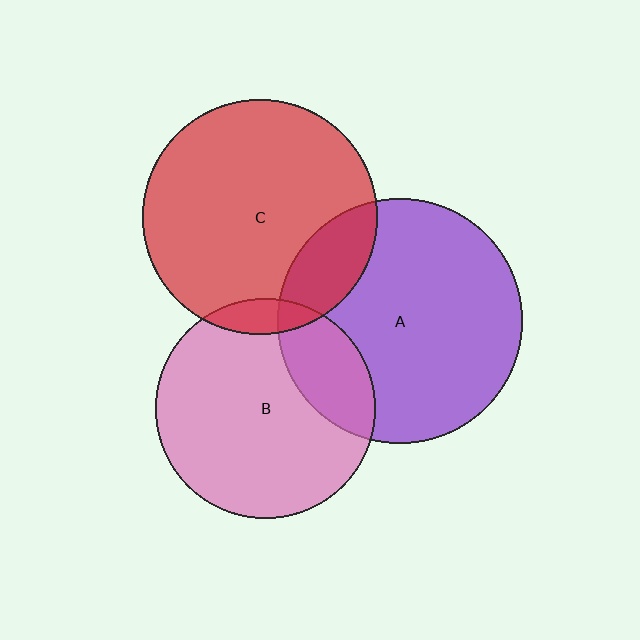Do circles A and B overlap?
Yes.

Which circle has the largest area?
Circle A (purple).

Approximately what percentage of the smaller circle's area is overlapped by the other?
Approximately 20%.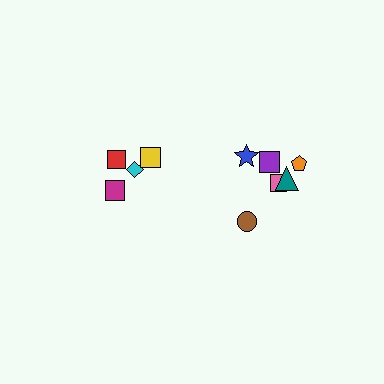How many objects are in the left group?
There are 4 objects.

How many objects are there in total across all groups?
There are 10 objects.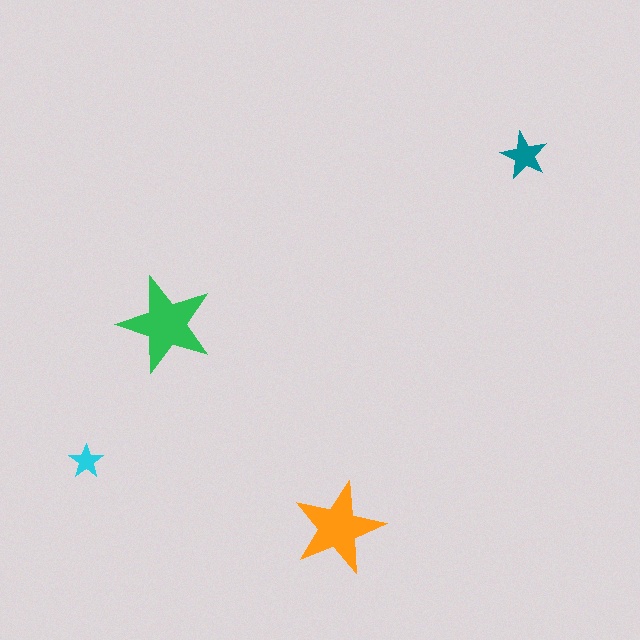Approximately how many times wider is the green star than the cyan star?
About 3 times wider.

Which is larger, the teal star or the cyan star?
The teal one.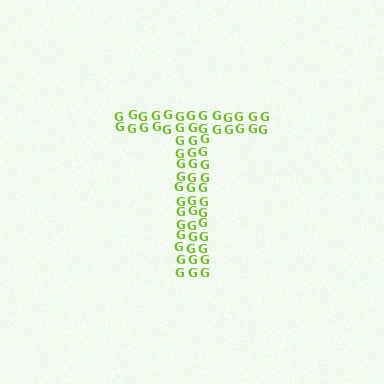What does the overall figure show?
The overall figure shows the letter T.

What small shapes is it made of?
It is made of small letter G's.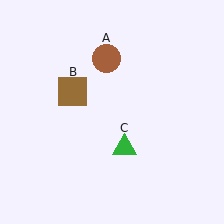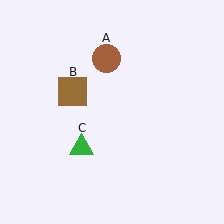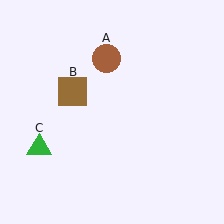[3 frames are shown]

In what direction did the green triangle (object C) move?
The green triangle (object C) moved left.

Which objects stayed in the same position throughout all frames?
Brown circle (object A) and brown square (object B) remained stationary.